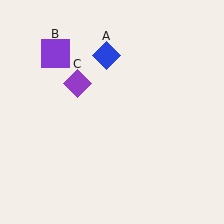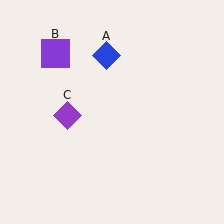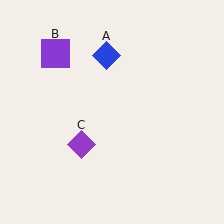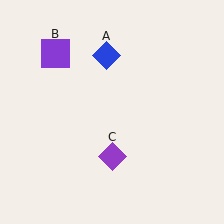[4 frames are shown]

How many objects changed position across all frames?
1 object changed position: purple diamond (object C).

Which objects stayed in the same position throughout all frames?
Blue diamond (object A) and purple square (object B) remained stationary.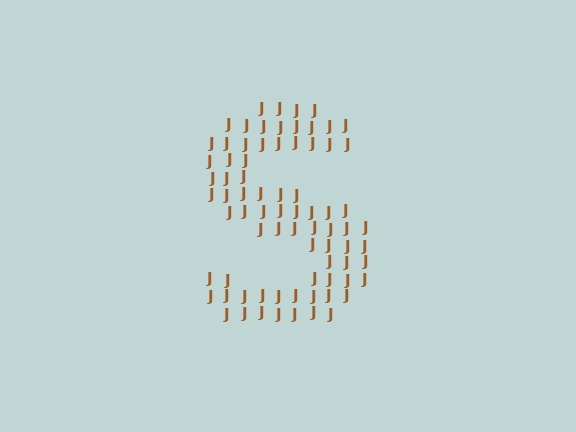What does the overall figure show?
The overall figure shows the letter S.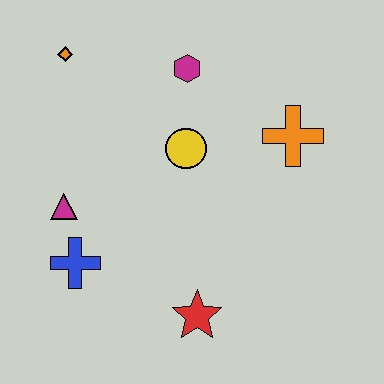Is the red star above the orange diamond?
No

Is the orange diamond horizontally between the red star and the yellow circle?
No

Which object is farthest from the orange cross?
The blue cross is farthest from the orange cross.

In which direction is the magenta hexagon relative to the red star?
The magenta hexagon is above the red star.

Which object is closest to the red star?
The blue cross is closest to the red star.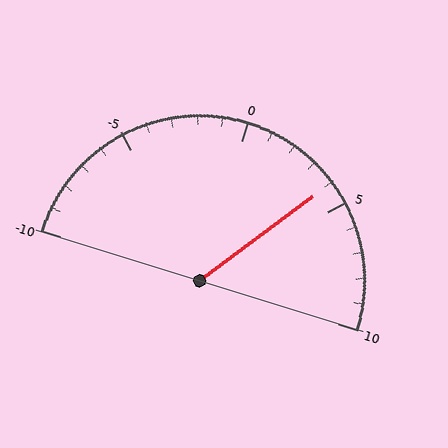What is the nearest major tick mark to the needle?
The nearest major tick mark is 5.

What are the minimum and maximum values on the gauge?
The gauge ranges from -10 to 10.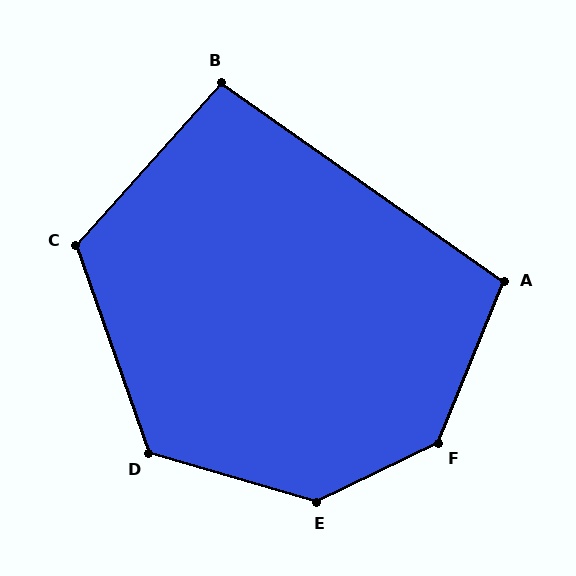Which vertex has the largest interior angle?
F, at approximately 138 degrees.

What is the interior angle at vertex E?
Approximately 138 degrees (obtuse).